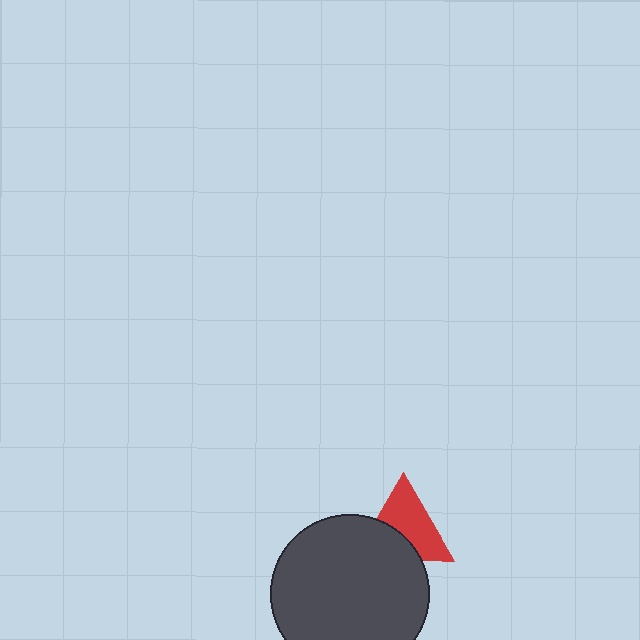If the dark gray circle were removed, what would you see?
You would see the complete red triangle.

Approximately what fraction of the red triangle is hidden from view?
Roughly 39% of the red triangle is hidden behind the dark gray circle.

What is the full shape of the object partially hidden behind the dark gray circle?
The partially hidden object is a red triangle.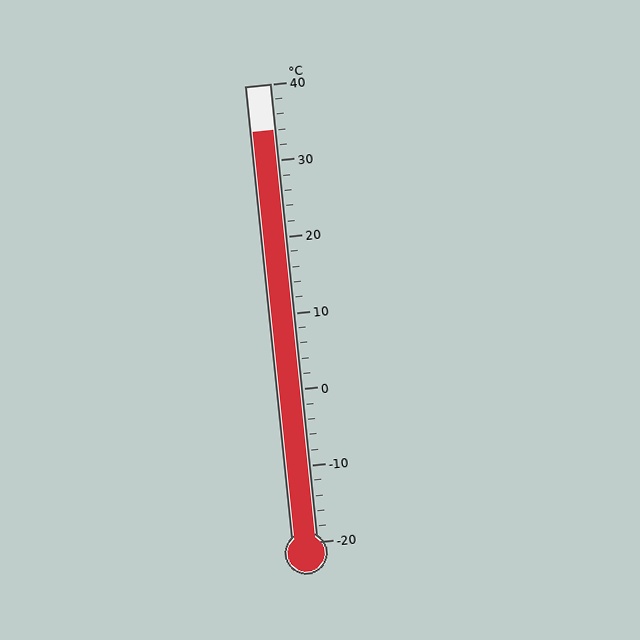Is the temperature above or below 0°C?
The temperature is above 0°C.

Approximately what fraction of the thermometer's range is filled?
The thermometer is filled to approximately 90% of its range.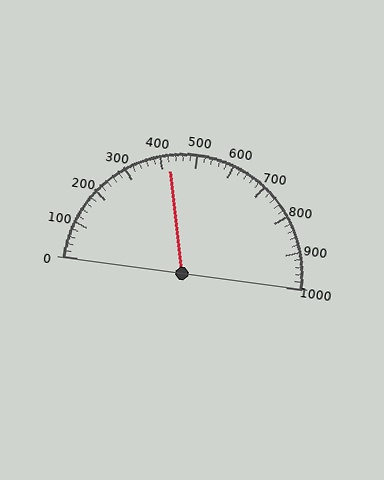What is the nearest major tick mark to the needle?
The nearest major tick mark is 400.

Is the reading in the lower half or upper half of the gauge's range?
The reading is in the lower half of the range (0 to 1000).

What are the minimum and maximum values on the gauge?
The gauge ranges from 0 to 1000.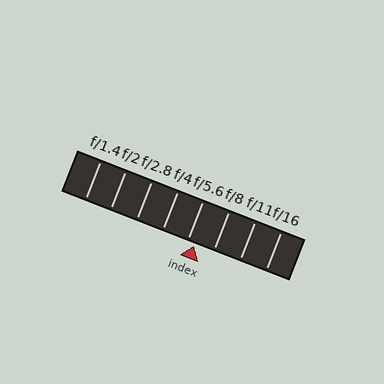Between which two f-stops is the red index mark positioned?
The index mark is between f/5.6 and f/8.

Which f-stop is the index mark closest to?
The index mark is closest to f/5.6.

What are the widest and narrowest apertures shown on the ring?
The widest aperture shown is f/1.4 and the narrowest is f/16.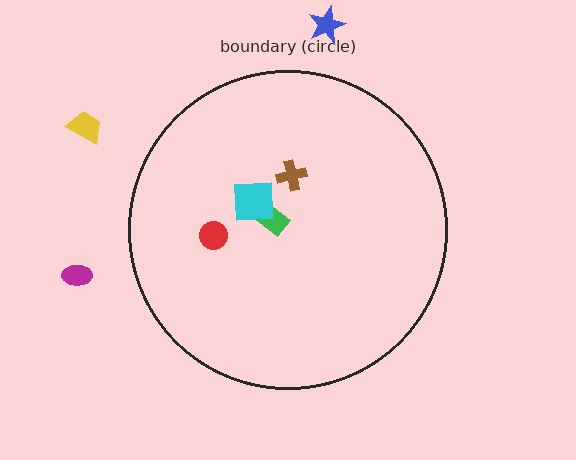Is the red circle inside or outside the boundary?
Inside.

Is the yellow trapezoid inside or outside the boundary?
Outside.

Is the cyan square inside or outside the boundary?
Inside.